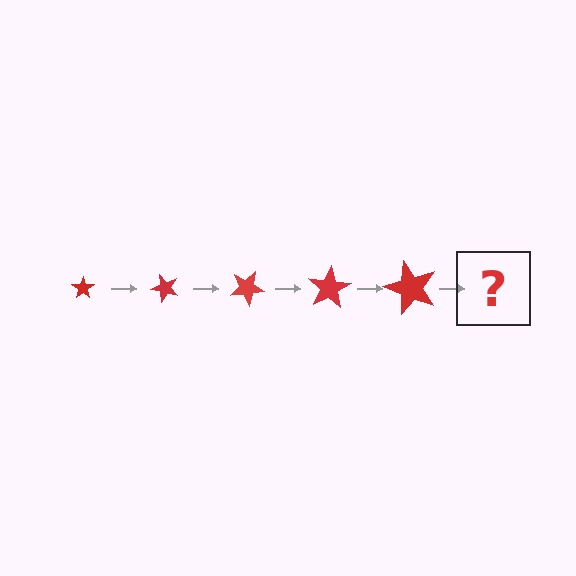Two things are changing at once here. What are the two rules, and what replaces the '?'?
The two rules are that the star grows larger each step and it rotates 50 degrees each step. The '?' should be a star, larger than the previous one and rotated 250 degrees from the start.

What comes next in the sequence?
The next element should be a star, larger than the previous one and rotated 250 degrees from the start.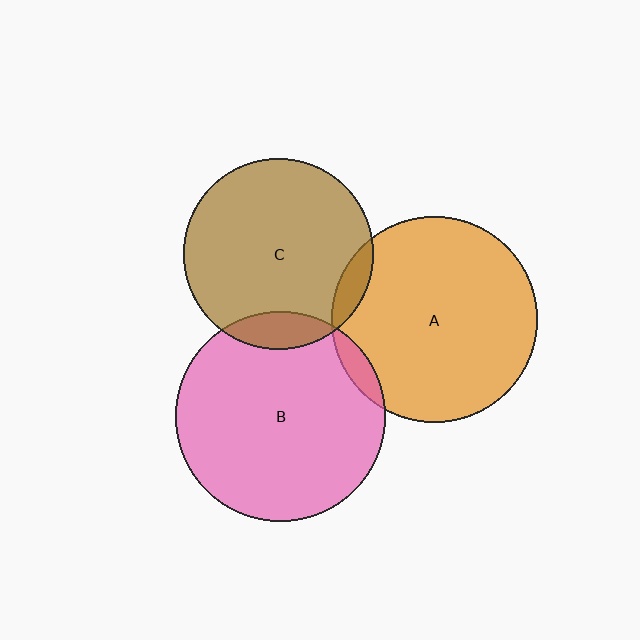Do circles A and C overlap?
Yes.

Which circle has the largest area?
Circle B (pink).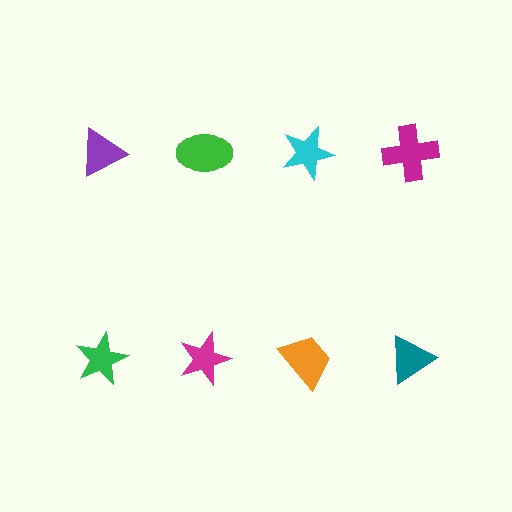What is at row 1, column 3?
A cyan star.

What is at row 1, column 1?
A purple triangle.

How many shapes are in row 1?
4 shapes.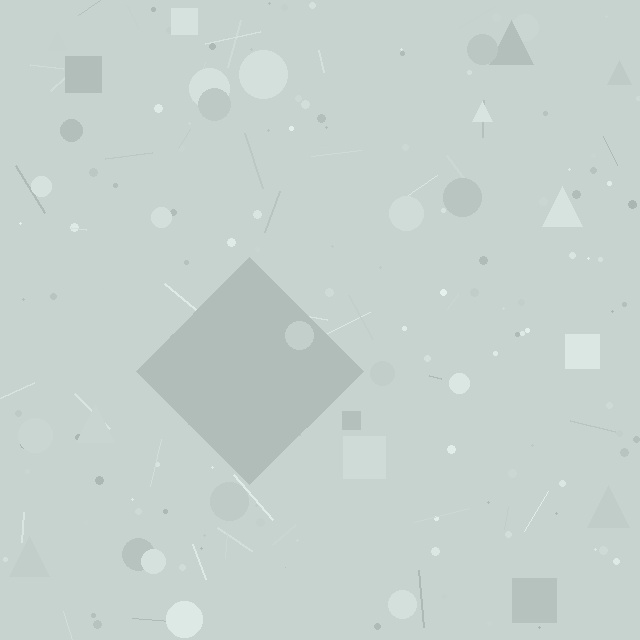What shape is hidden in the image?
A diamond is hidden in the image.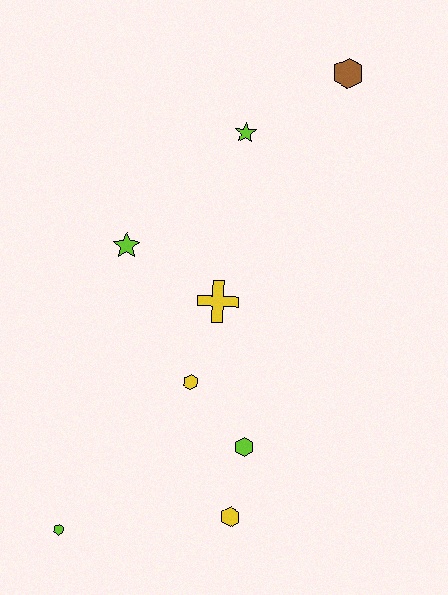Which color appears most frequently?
Lime, with 4 objects.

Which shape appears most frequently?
Hexagon, with 5 objects.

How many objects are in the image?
There are 8 objects.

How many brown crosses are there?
There are no brown crosses.